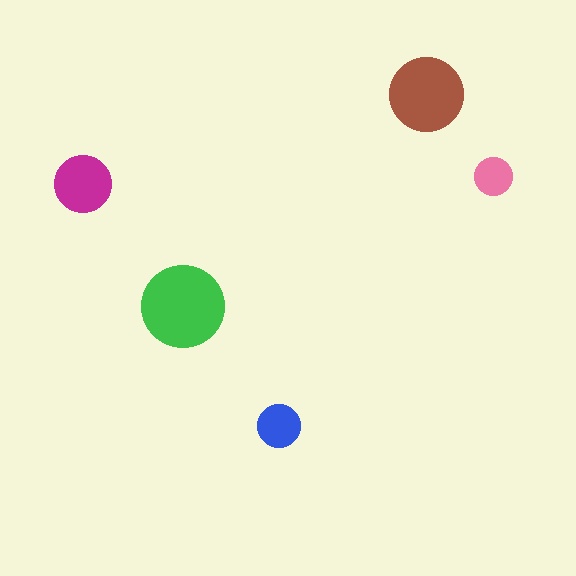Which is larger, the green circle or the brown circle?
The green one.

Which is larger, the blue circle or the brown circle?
The brown one.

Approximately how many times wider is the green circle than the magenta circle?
About 1.5 times wider.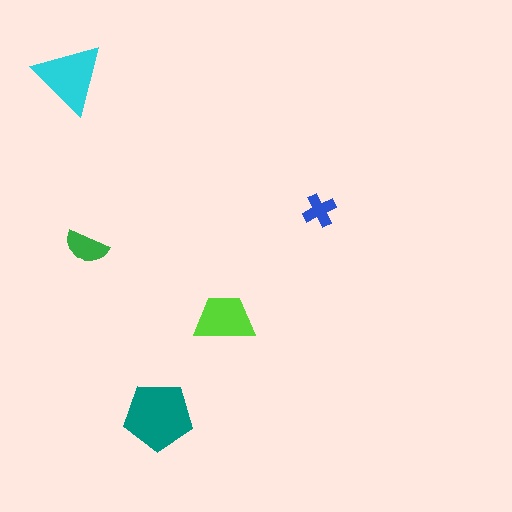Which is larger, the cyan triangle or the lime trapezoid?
The cyan triangle.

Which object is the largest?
The teal pentagon.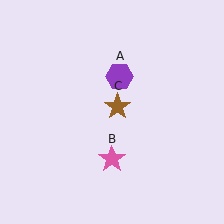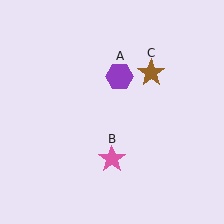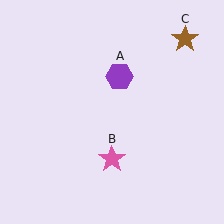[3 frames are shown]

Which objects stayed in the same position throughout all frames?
Purple hexagon (object A) and pink star (object B) remained stationary.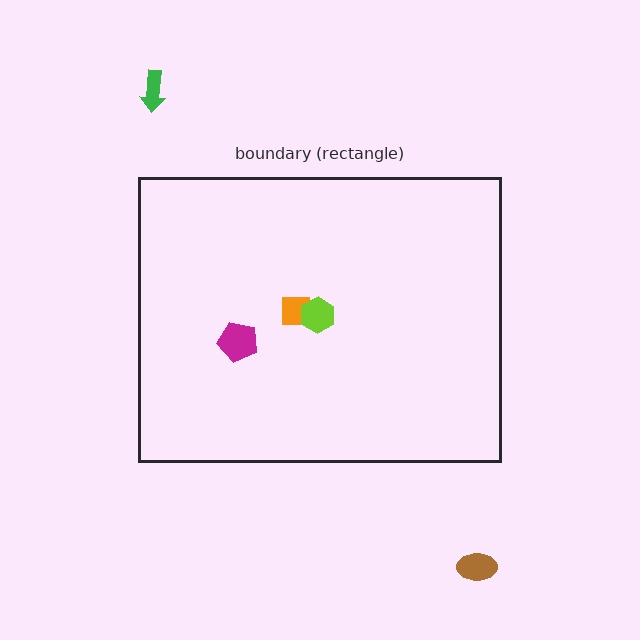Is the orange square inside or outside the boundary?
Inside.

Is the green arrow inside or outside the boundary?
Outside.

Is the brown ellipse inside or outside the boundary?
Outside.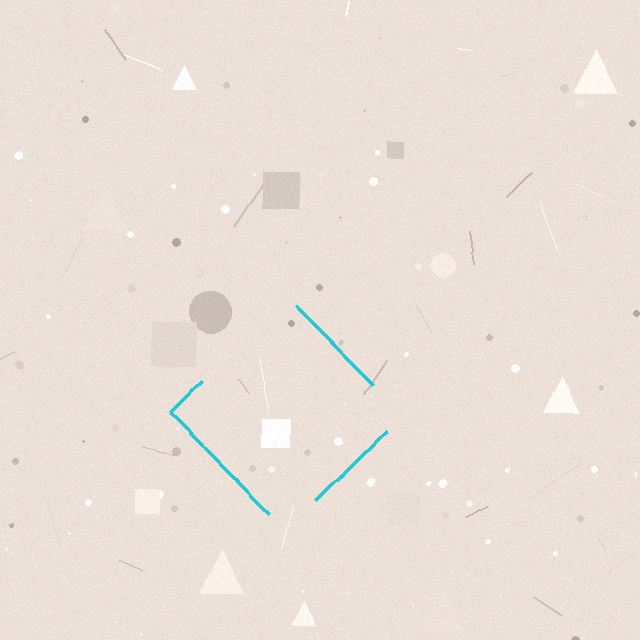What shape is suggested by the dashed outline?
The dashed outline suggests a diamond.